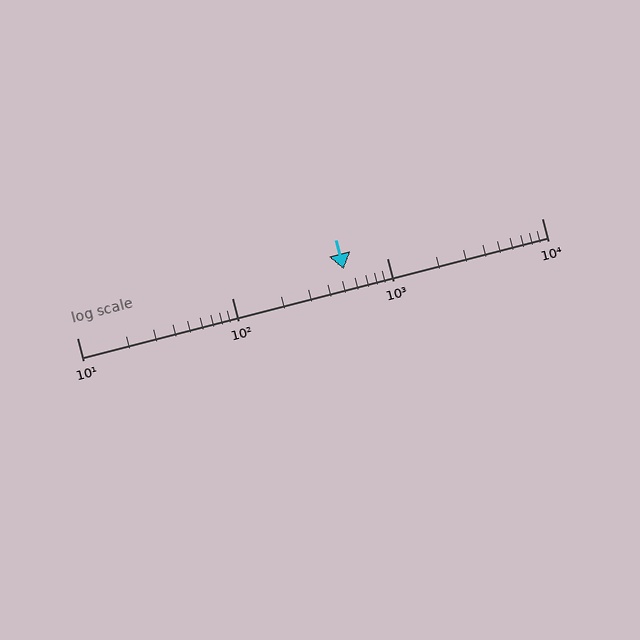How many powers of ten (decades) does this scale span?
The scale spans 3 decades, from 10 to 10000.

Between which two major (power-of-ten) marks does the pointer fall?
The pointer is between 100 and 1000.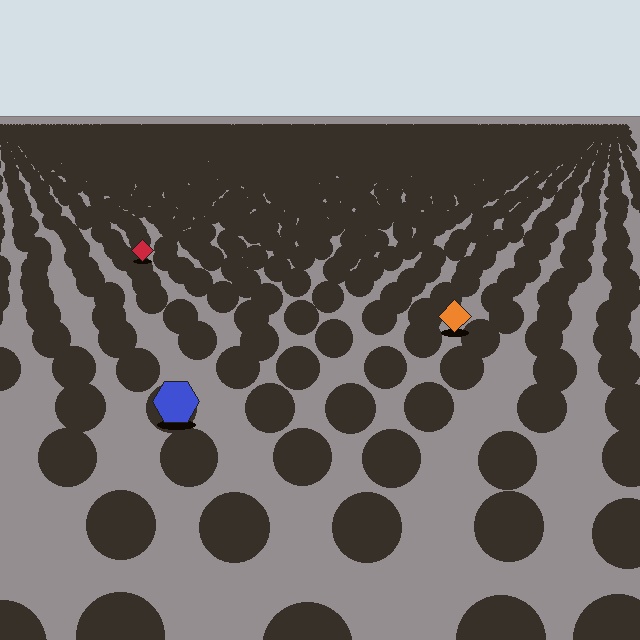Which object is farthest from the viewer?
The red diamond is farthest from the viewer. It appears smaller and the ground texture around it is denser.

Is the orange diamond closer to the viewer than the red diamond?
Yes. The orange diamond is closer — you can tell from the texture gradient: the ground texture is coarser near it.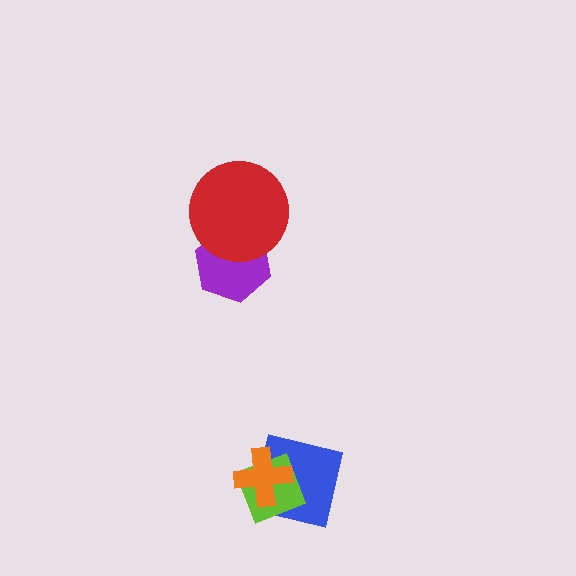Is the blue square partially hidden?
Yes, it is partially covered by another shape.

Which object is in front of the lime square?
The orange cross is in front of the lime square.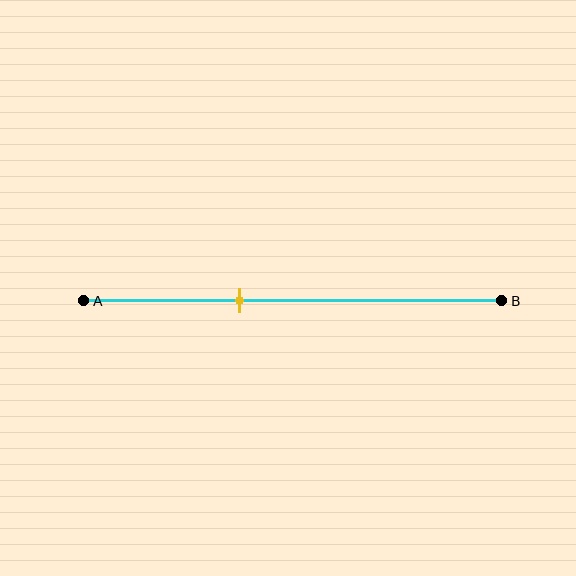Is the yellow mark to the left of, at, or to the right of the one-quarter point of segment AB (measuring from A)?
The yellow mark is to the right of the one-quarter point of segment AB.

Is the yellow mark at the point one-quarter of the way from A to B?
No, the mark is at about 35% from A, not at the 25% one-quarter point.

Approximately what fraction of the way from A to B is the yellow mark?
The yellow mark is approximately 35% of the way from A to B.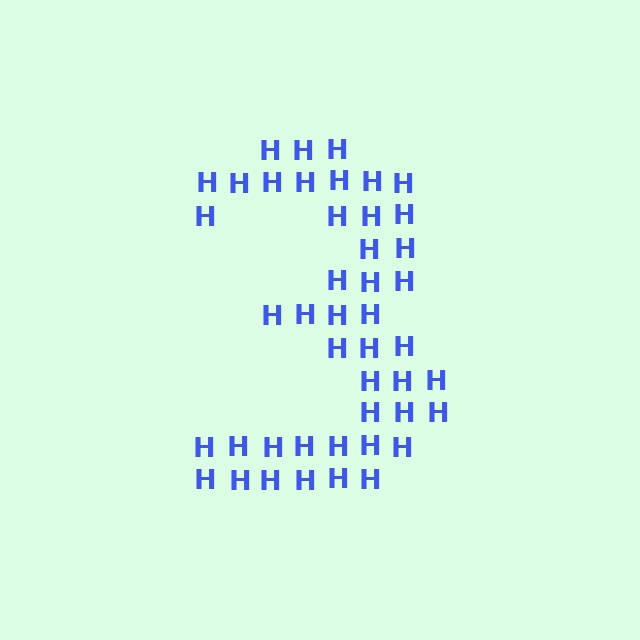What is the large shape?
The large shape is the digit 3.